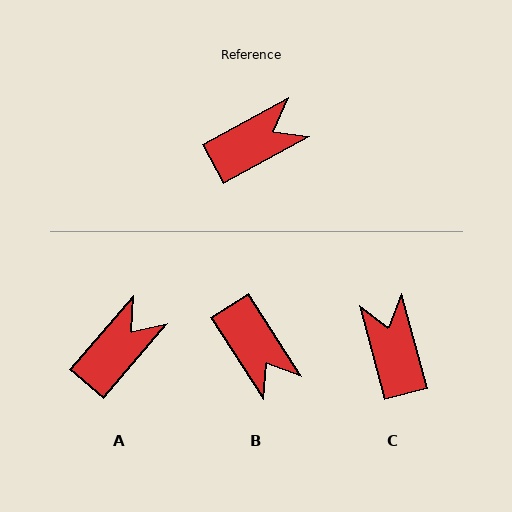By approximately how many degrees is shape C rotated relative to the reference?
Approximately 77 degrees counter-clockwise.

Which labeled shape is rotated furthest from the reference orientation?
B, about 86 degrees away.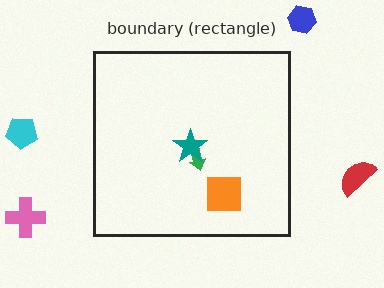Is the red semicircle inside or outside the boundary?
Outside.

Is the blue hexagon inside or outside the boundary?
Outside.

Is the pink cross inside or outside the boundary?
Outside.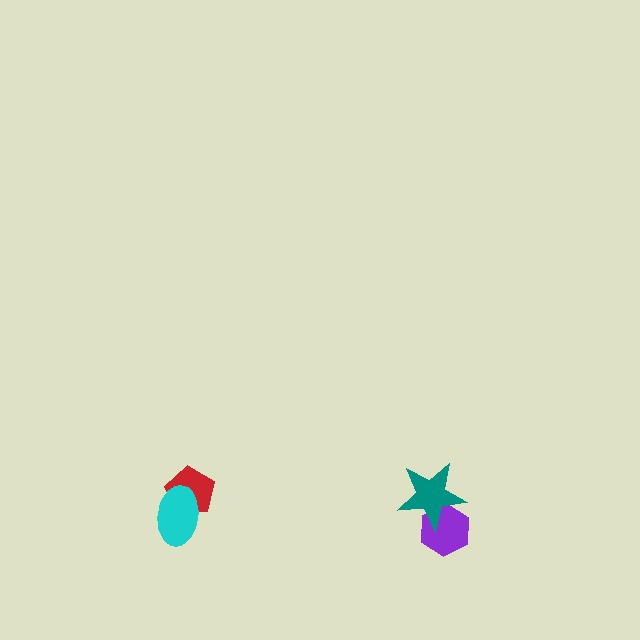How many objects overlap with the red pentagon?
1 object overlaps with the red pentagon.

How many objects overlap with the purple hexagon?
1 object overlaps with the purple hexagon.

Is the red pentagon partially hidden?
Yes, it is partially covered by another shape.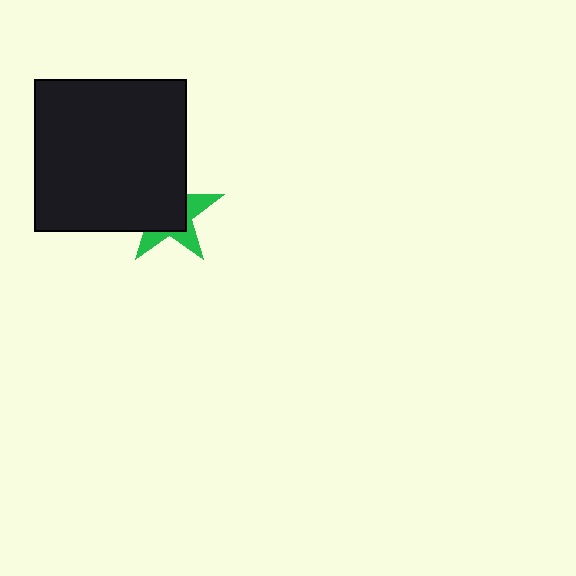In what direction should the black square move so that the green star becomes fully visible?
The black square should move toward the upper-left. That is the shortest direction to clear the overlap and leave the green star fully visible.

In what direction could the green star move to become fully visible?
The green star could move toward the lower-right. That would shift it out from behind the black square entirely.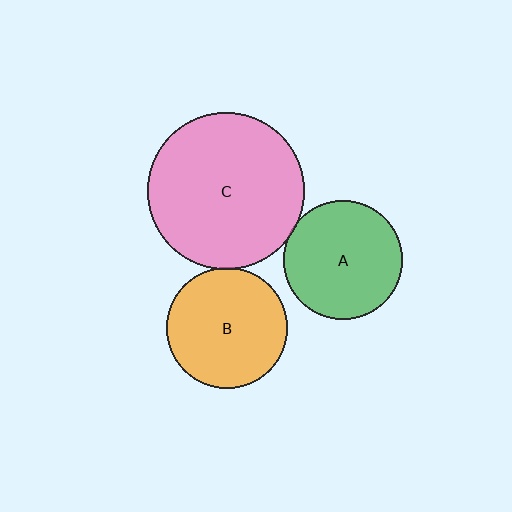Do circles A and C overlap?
Yes.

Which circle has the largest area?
Circle C (pink).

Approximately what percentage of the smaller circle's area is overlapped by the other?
Approximately 5%.